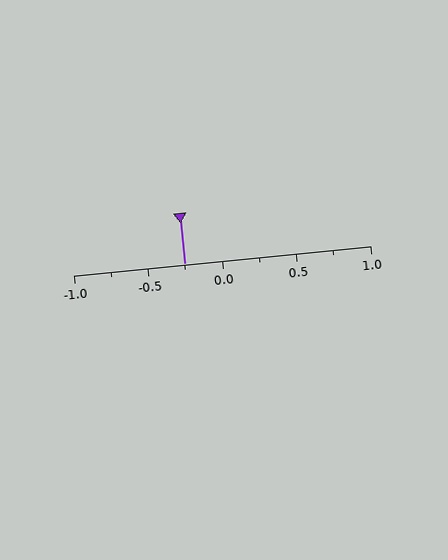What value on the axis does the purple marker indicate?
The marker indicates approximately -0.25.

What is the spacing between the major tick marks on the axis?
The major ticks are spaced 0.5 apart.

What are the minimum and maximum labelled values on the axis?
The axis runs from -1.0 to 1.0.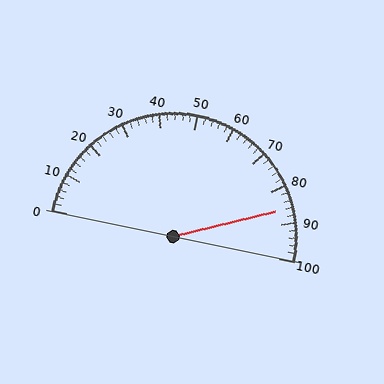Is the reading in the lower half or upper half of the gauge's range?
The reading is in the upper half of the range (0 to 100).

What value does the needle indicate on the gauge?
The needle indicates approximately 86.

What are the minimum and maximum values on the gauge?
The gauge ranges from 0 to 100.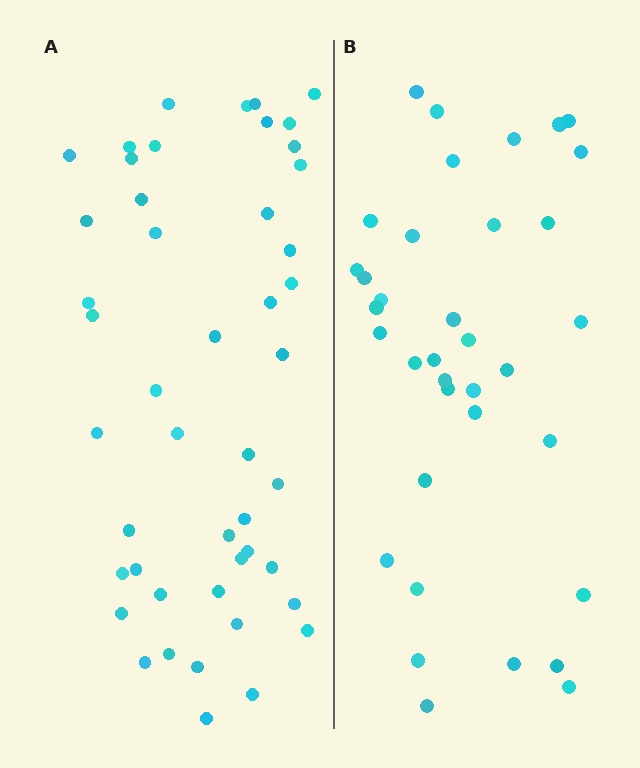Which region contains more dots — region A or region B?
Region A (the left region) has more dots.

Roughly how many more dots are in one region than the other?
Region A has roughly 12 or so more dots than region B.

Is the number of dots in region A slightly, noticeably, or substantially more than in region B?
Region A has noticeably more, but not dramatically so. The ratio is roughly 1.3 to 1.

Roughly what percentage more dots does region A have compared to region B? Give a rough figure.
About 30% more.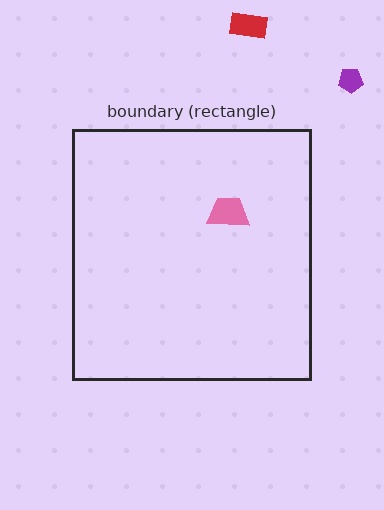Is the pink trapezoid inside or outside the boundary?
Inside.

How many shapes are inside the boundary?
1 inside, 2 outside.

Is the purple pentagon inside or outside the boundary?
Outside.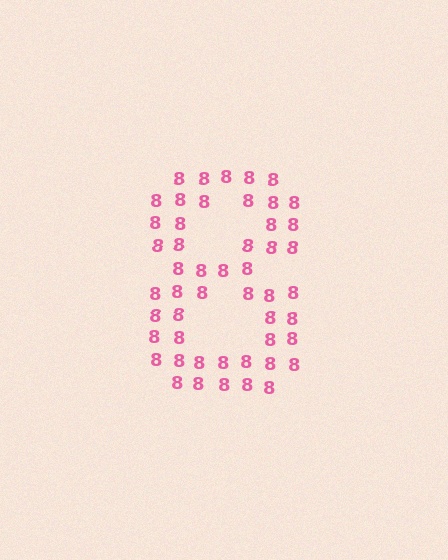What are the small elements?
The small elements are digit 8's.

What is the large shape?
The large shape is the digit 8.